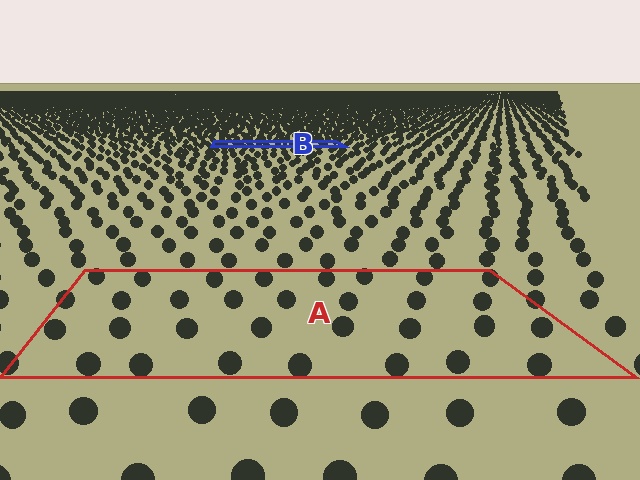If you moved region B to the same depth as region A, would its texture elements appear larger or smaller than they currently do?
They would appear larger. At a closer depth, the same texture elements are projected at a bigger on-screen size.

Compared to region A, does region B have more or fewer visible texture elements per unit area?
Region B has more texture elements per unit area — they are packed more densely because it is farther away.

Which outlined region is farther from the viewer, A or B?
Region B is farther from the viewer — the texture elements inside it appear smaller and more densely packed.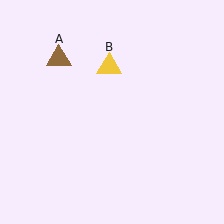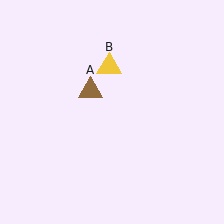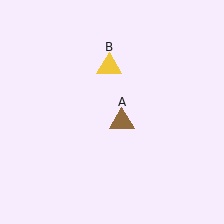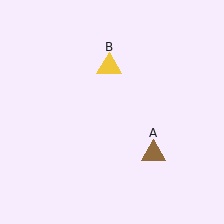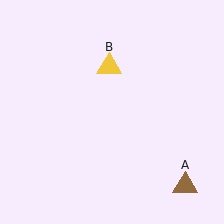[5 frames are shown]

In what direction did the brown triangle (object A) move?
The brown triangle (object A) moved down and to the right.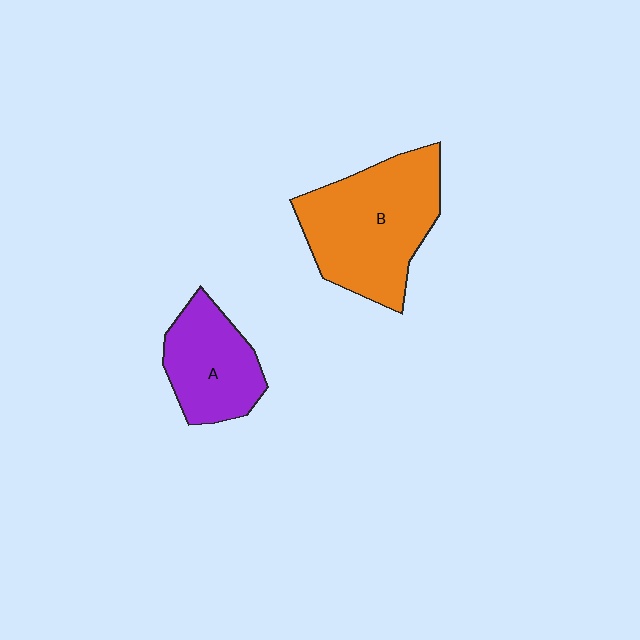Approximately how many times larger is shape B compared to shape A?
Approximately 1.6 times.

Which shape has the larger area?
Shape B (orange).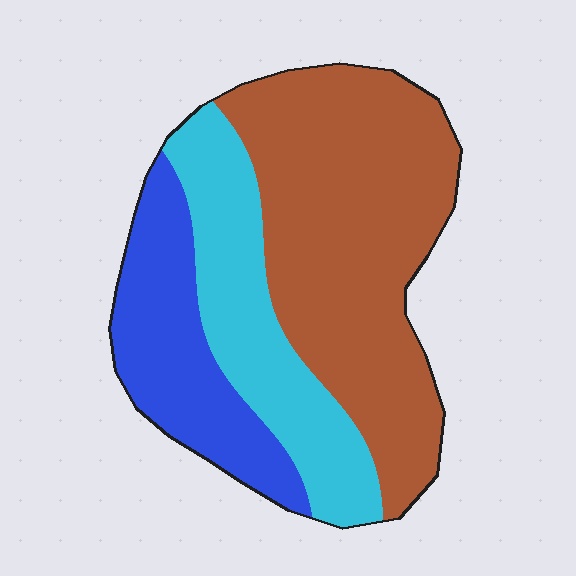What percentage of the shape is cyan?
Cyan takes up between a sixth and a third of the shape.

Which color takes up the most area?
Brown, at roughly 50%.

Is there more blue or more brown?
Brown.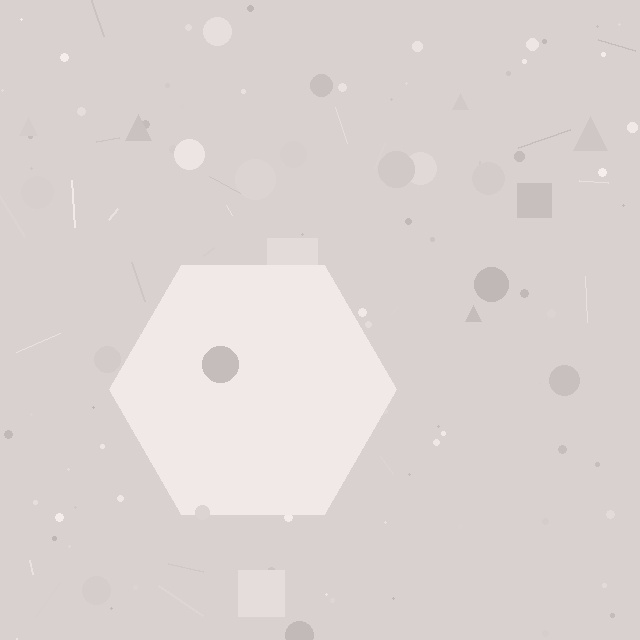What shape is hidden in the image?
A hexagon is hidden in the image.